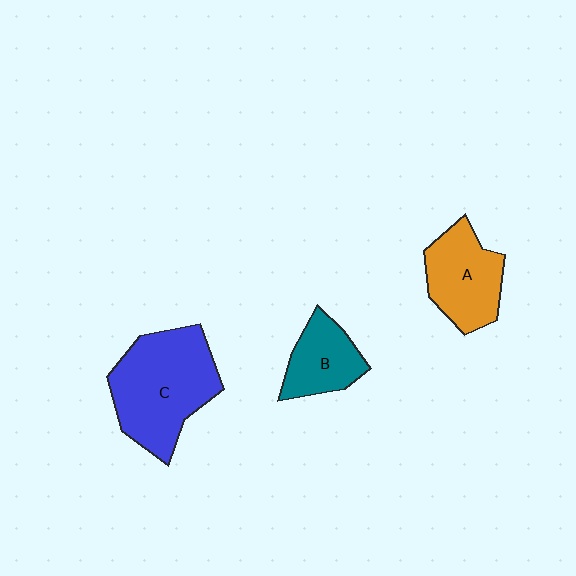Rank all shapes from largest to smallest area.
From largest to smallest: C (blue), A (orange), B (teal).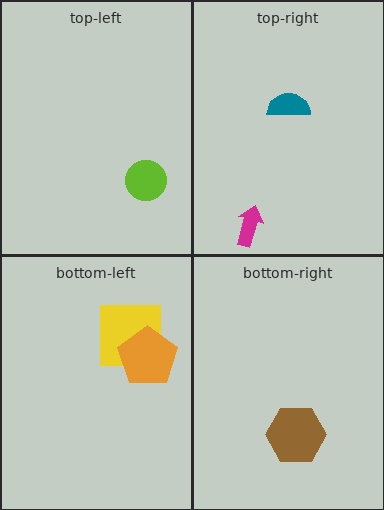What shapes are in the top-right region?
The magenta arrow, the teal semicircle.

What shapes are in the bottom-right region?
The brown hexagon.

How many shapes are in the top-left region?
1.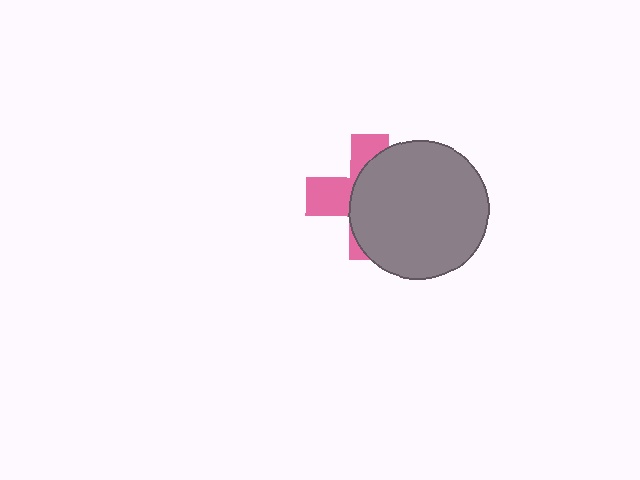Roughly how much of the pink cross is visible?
A small part of it is visible (roughly 37%).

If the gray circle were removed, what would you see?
You would see the complete pink cross.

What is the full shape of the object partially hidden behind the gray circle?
The partially hidden object is a pink cross.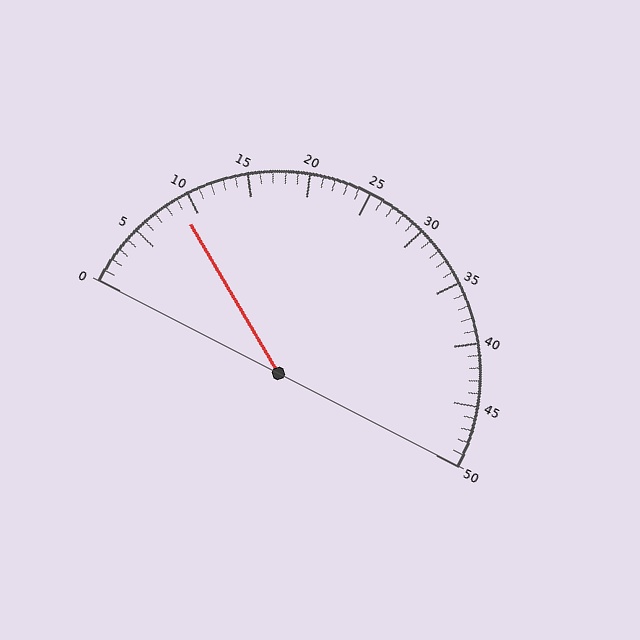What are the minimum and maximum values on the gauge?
The gauge ranges from 0 to 50.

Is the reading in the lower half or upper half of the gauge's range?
The reading is in the lower half of the range (0 to 50).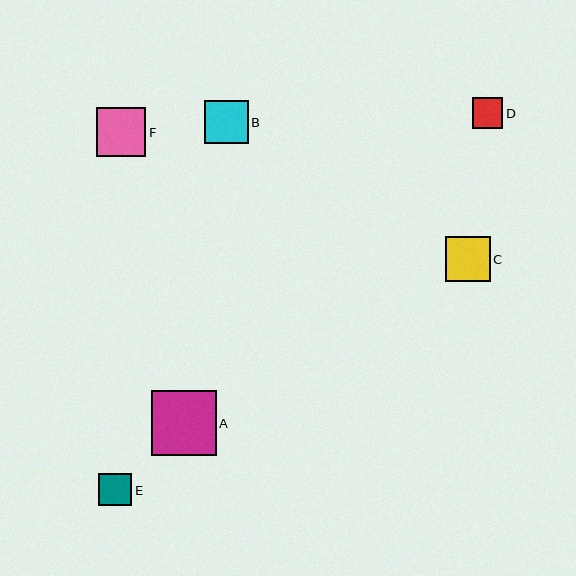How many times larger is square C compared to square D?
Square C is approximately 1.5 times the size of square D.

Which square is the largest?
Square A is the largest with a size of approximately 65 pixels.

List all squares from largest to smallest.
From largest to smallest: A, F, C, B, E, D.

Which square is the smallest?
Square D is the smallest with a size of approximately 31 pixels.